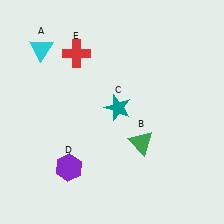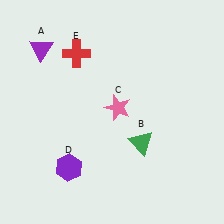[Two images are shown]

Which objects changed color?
A changed from cyan to purple. C changed from teal to pink.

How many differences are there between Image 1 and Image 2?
There are 2 differences between the two images.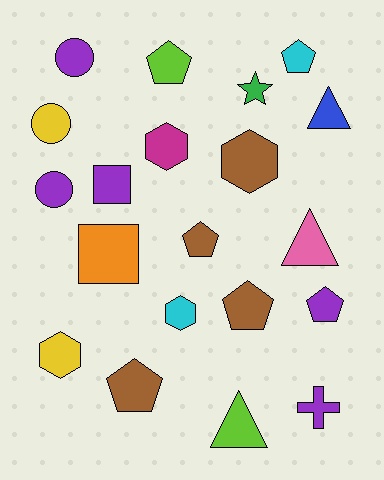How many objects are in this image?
There are 20 objects.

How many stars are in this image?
There is 1 star.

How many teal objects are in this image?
There are no teal objects.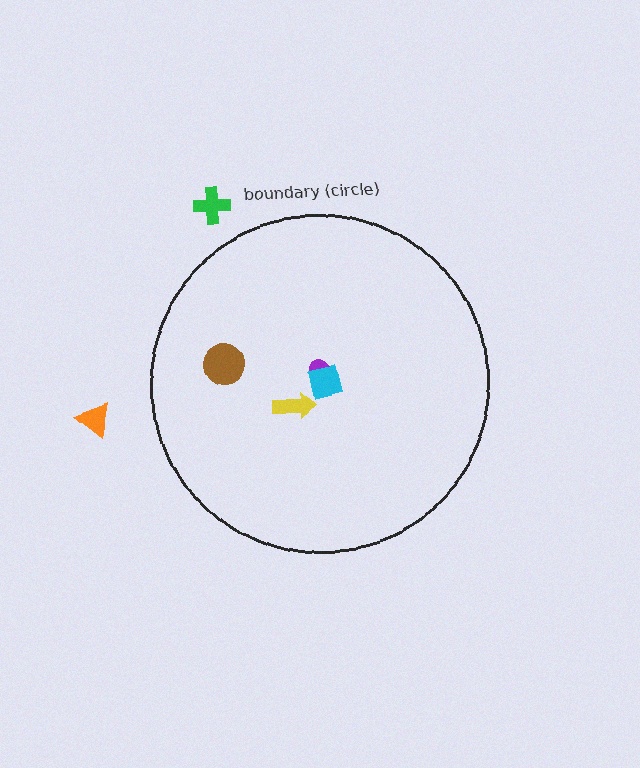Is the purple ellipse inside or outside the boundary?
Inside.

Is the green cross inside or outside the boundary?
Outside.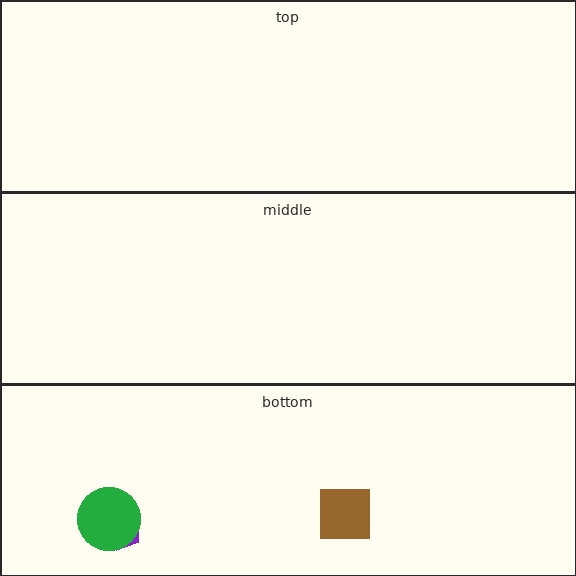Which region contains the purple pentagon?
The bottom region.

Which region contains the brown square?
The bottom region.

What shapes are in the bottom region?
The purple pentagon, the brown square, the green circle.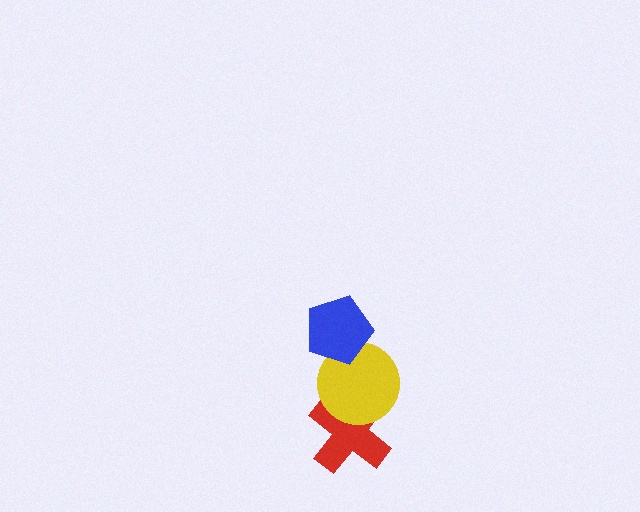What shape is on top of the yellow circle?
The blue pentagon is on top of the yellow circle.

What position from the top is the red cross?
The red cross is 3rd from the top.